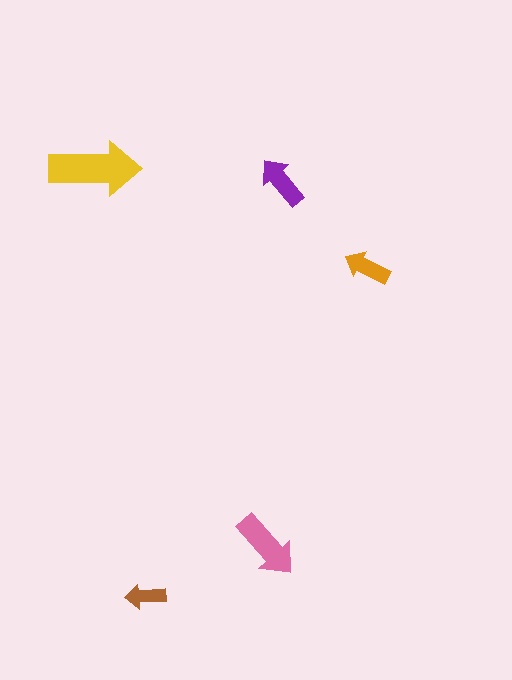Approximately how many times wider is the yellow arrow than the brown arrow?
About 2 times wider.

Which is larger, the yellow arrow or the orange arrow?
The yellow one.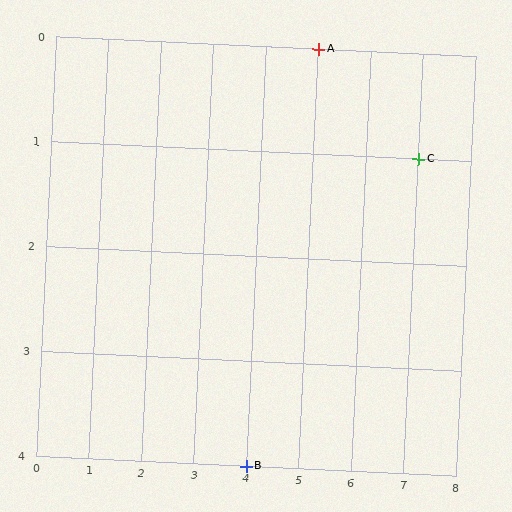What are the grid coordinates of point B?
Point B is at grid coordinates (4, 4).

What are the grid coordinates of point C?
Point C is at grid coordinates (7, 1).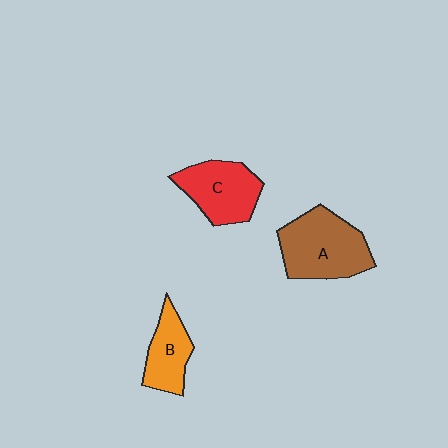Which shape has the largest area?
Shape A (brown).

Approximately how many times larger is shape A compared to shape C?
Approximately 1.3 times.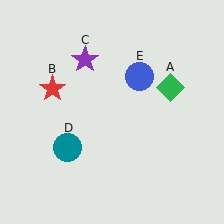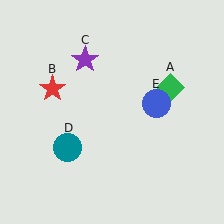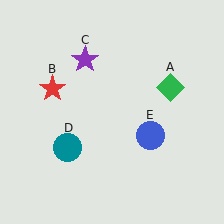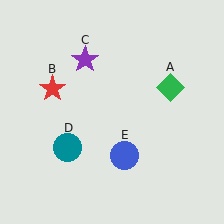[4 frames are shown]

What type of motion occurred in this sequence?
The blue circle (object E) rotated clockwise around the center of the scene.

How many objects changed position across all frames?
1 object changed position: blue circle (object E).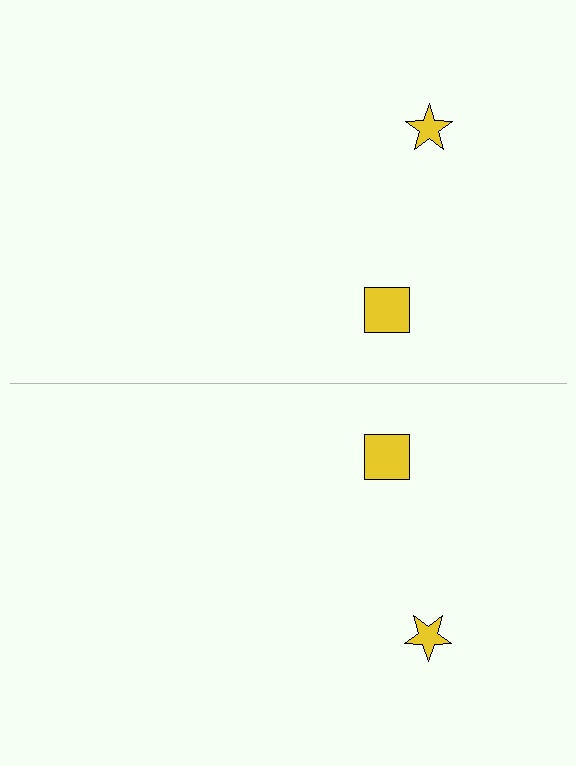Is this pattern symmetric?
Yes, this pattern has bilateral (reflection) symmetry.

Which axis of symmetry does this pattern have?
The pattern has a horizontal axis of symmetry running through the center of the image.